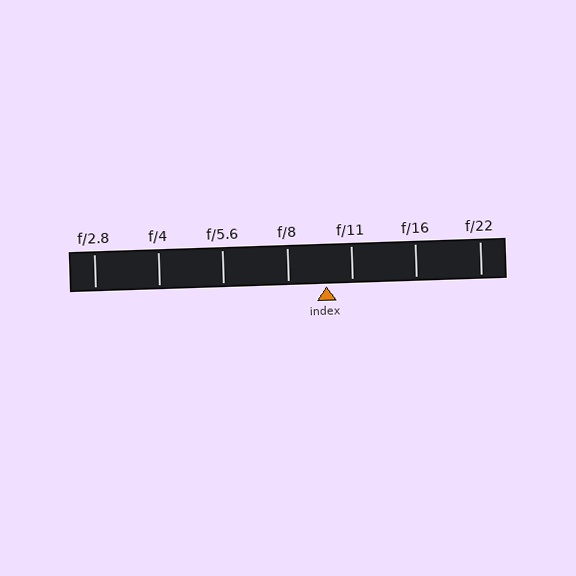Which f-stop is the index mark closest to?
The index mark is closest to f/11.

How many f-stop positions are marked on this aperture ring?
There are 7 f-stop positions marked.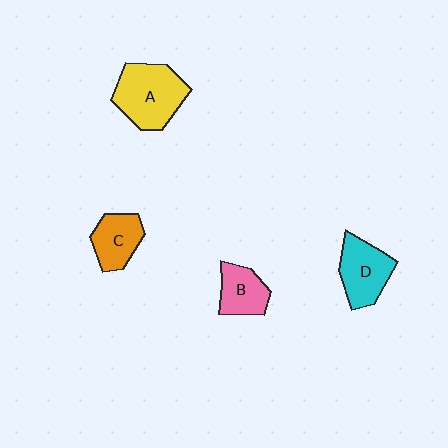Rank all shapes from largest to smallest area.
From largest to smallest: A (yellow), D (cyan), C (orange), B (pink).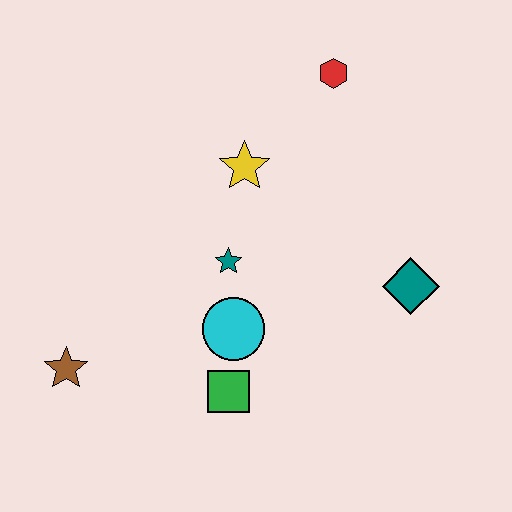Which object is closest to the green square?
The cyan circle is closest to the green square.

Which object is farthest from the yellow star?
The brown star is farthest from the yellow star.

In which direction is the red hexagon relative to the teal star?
The red hexagon is above the teal star.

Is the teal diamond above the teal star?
No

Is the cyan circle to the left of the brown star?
No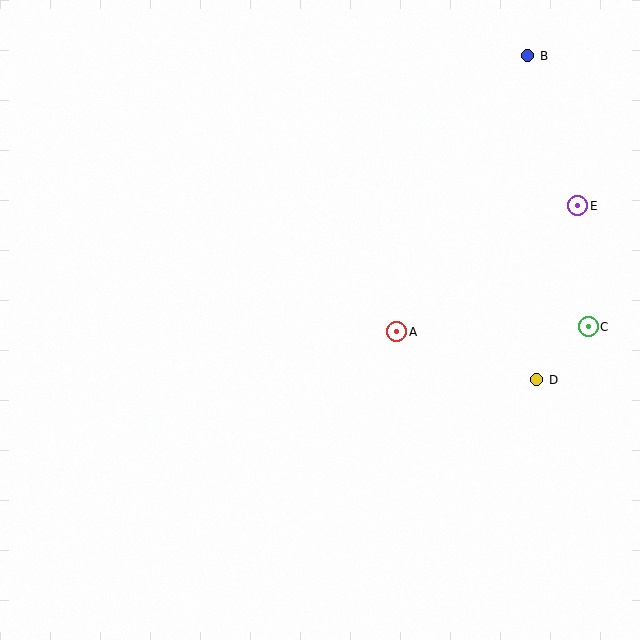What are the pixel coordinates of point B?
Point B is at (528, 56).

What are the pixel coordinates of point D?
Point D is at (537, 380).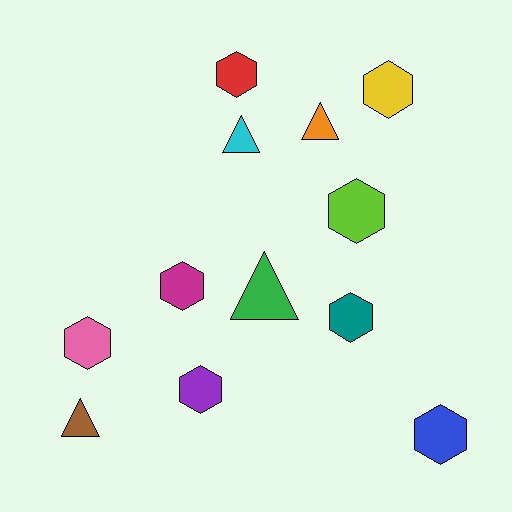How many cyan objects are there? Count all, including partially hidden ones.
There is 1 cyan object.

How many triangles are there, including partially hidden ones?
There are 4 triangles.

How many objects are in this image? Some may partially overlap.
There are 12 objects.